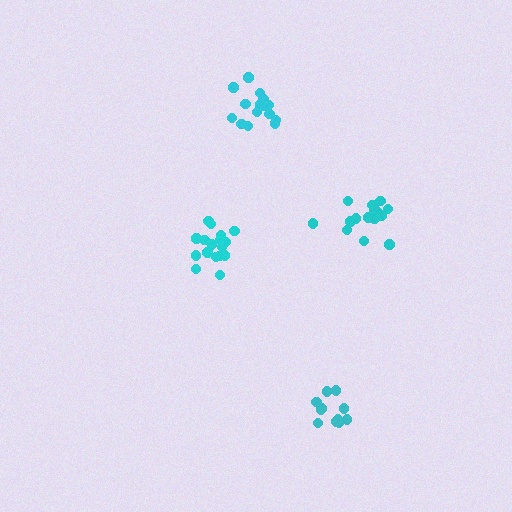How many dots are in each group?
Group 1: 16 dots, Group 2: 15 dots, Group 3: 17 dots, Group 4: 11 dots (59 total).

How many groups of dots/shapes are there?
There are 4 groups.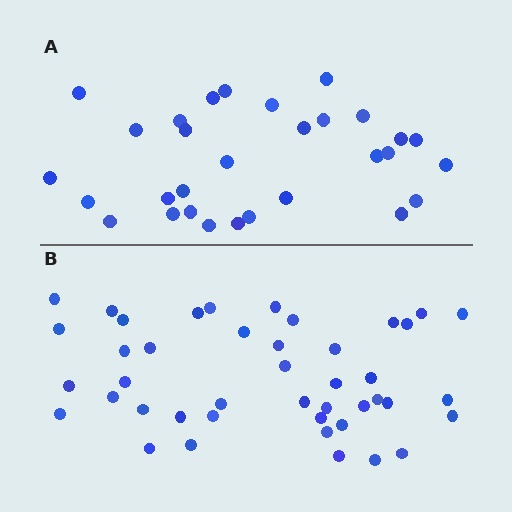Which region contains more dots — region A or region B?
Region B (the bottom region) has more dots.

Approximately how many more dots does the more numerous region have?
Region B has approximately 15 more dots than region A.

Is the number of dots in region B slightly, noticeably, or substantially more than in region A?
Region B has noticeably more, but not dramatically so. The ratio is roughly 1.4 to 1.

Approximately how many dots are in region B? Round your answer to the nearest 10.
About 40 dots. (The exact count is 43, which rounds to 40.)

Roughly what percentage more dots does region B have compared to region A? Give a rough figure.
About 45% more.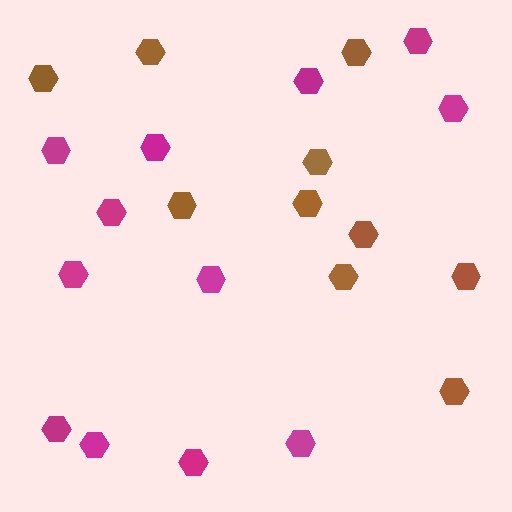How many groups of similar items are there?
There are 2 groups: one group of magenta hexagons (12) and one group of brown hexagons (10).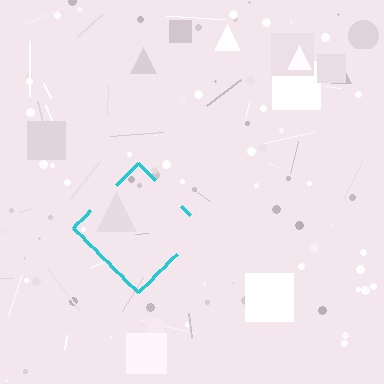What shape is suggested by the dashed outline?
The dashed outline suggests a diamond.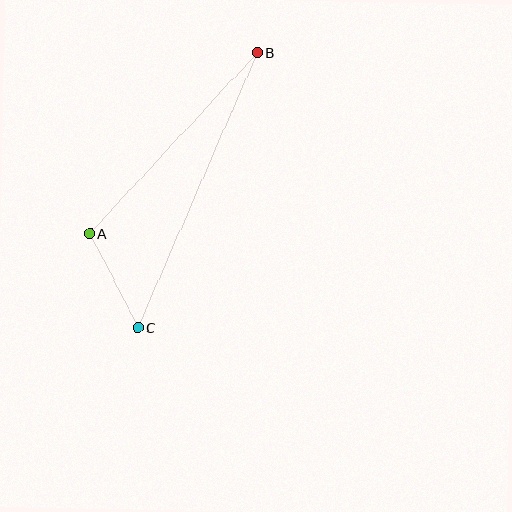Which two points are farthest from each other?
Points B and C are farthest from each other.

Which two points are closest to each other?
Points A and C are closest to each other.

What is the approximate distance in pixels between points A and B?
The distance between A and B is approximately 247 pixels.